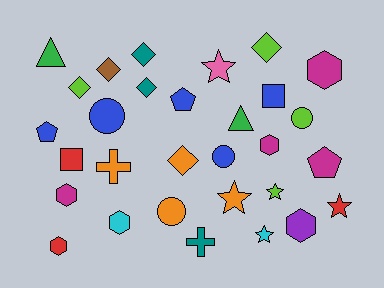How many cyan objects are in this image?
There are 2 cyan objects.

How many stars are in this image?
There are 5 stars.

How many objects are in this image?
There are 30 objects.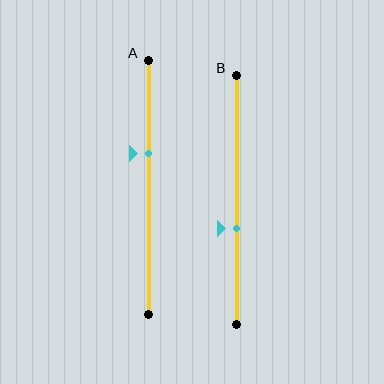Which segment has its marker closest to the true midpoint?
Segment B has its marker closest to the true midpoint.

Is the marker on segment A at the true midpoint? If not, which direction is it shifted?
No, the marker on segment A is shifted upward by about 13% of the segment length.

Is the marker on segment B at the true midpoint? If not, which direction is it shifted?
No, the marker on segment B is shifted downward by about 12% of the segment length.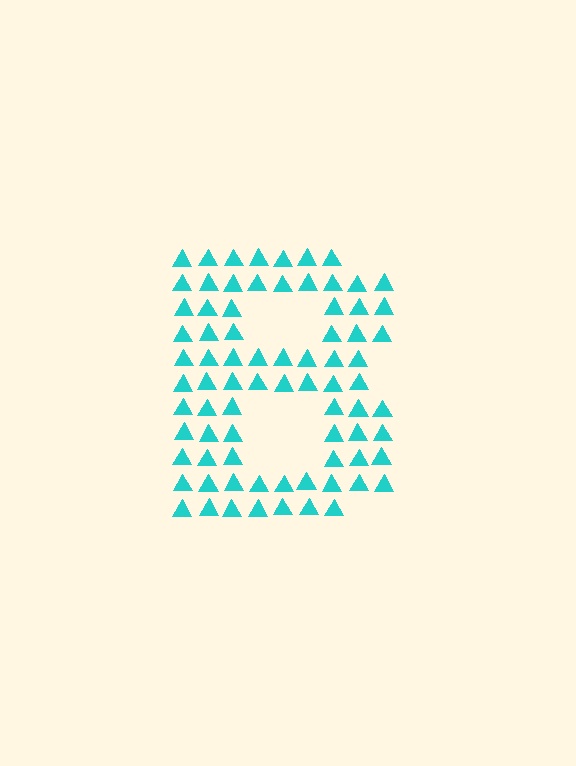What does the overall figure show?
The overall figure shows the letter B.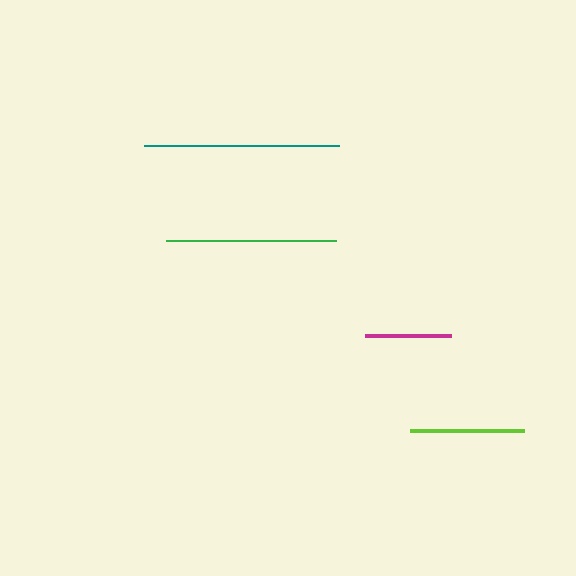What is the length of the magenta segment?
The magenta segment is approximately 86 pixels long.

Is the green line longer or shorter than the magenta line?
The green line is longer than the magenta line.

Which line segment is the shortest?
The magenta line is the shortest at approximately 86 pixels.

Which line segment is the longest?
The teal line is the longest at approximately 195 pixels.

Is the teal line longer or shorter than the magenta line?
The teal line is longer than the magenta line.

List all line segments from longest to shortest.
From longest to shortest: teal, green, lime, magenta.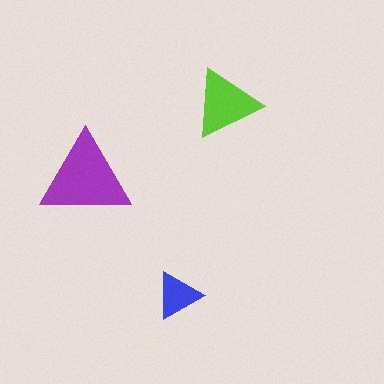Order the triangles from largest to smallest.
the purple one, the lime one, the blue one.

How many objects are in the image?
There are 3 objects in the image.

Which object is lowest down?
The blue triangle is bottommost.